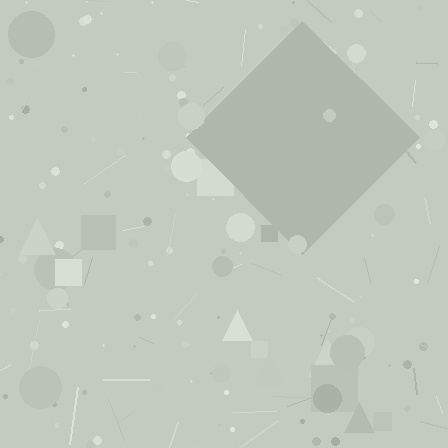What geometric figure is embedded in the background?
A diamond is embedded in the background.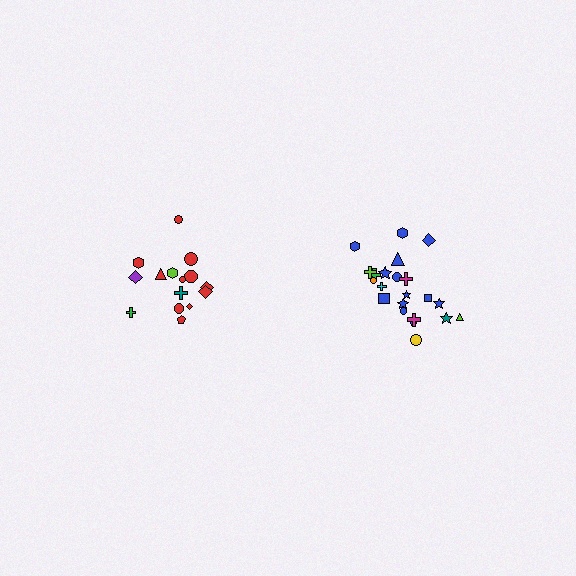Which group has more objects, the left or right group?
The right group.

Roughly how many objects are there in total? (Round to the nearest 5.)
Roughly 35 objects in total.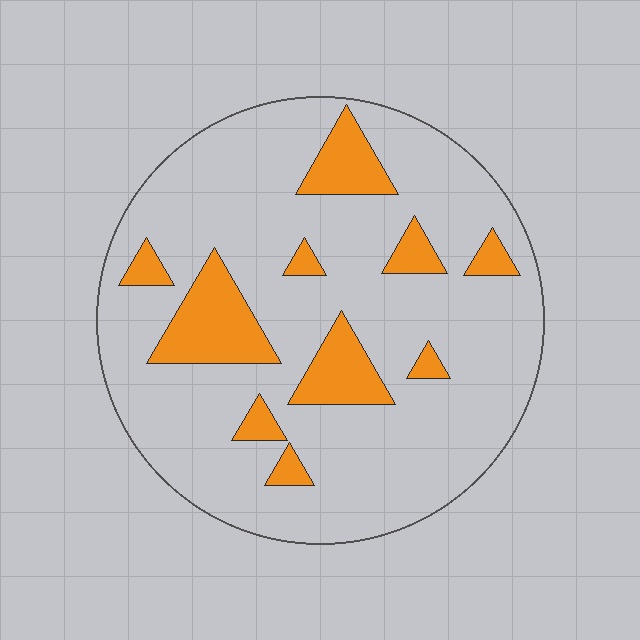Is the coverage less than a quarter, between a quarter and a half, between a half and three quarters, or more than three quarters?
Less than a quarter.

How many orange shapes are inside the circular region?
10.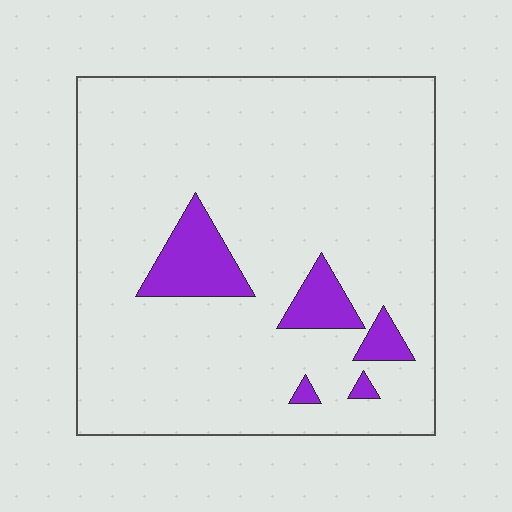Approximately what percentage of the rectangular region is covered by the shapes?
Approximately 10%.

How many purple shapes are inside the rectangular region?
5.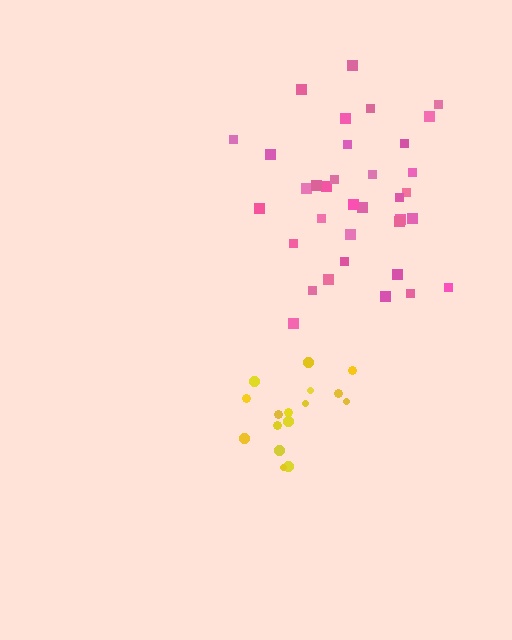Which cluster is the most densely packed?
Pink.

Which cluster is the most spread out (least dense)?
Yellow.